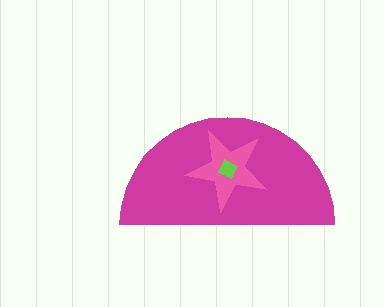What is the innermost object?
The lime diamond.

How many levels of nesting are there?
3.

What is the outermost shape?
The magenta semicircle.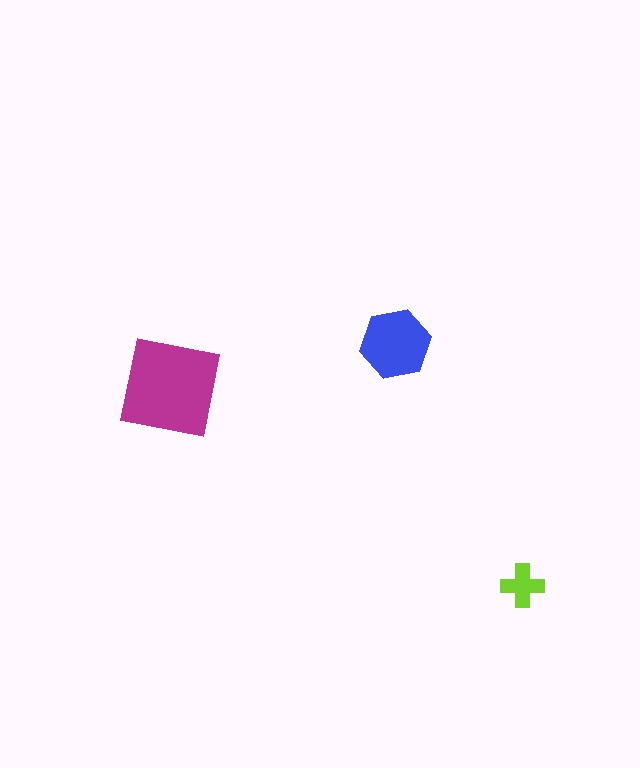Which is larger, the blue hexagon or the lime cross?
The blue hexagon.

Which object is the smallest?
The lime cross.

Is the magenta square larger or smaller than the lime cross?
Larger.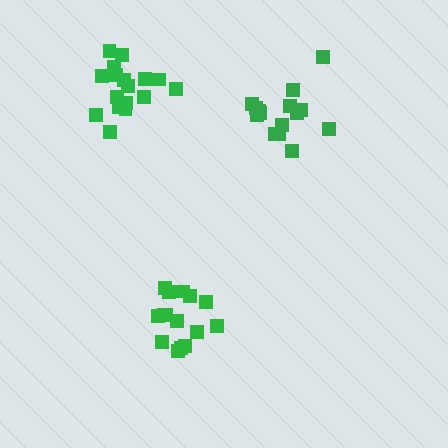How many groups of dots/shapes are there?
There are 3 groups.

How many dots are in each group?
Group 1: 15 dots, Group 2: 17 dots, Group 3: 15 dots (47 total).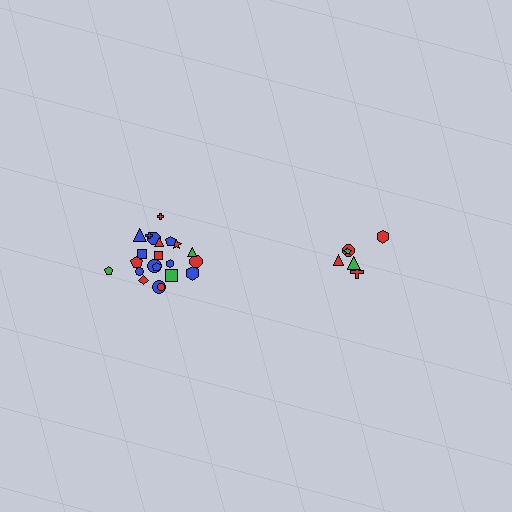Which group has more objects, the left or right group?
The left group.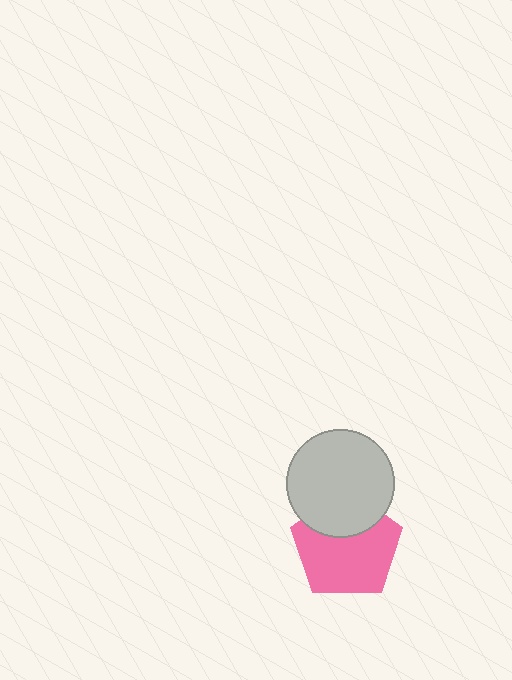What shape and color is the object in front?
The object in front is a light gray circle.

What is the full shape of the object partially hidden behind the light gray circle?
The partially hidden object is a pink pentagon.